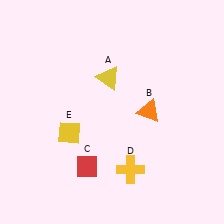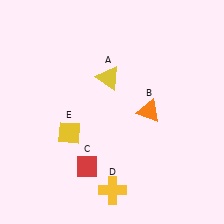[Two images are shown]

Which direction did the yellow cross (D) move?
The yellow cross (D) moved down.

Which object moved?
The yellow cross (D) moved down.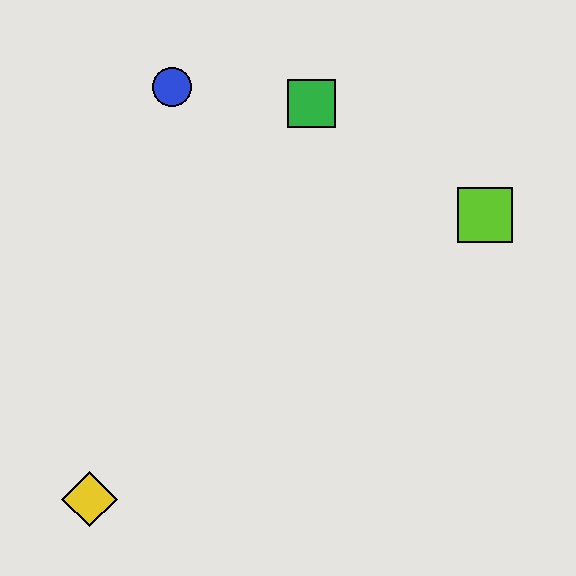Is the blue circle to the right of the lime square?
No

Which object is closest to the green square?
The blue circle is closest to the green square.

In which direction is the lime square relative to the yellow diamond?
The lime square is to the right of the yellow diamond.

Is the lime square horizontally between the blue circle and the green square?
No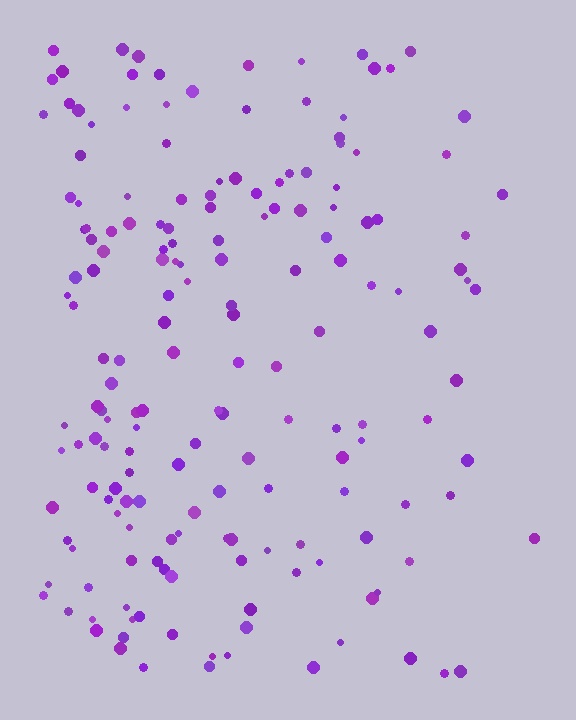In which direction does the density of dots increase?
From right to left, with the left side densest.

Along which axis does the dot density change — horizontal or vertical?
Horizontal.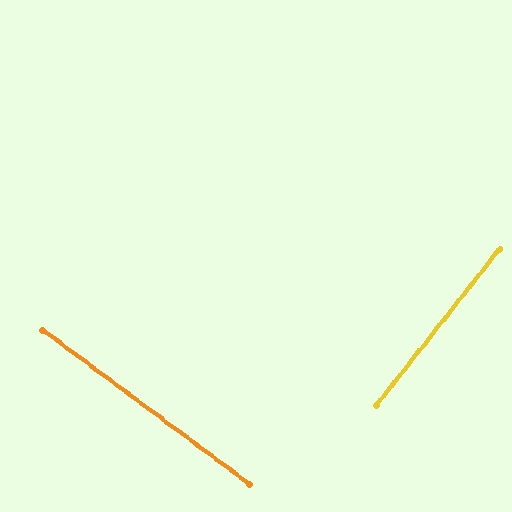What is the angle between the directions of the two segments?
Approximately 88 degrees.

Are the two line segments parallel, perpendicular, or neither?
Perpendicular — they meet at approximately 88°.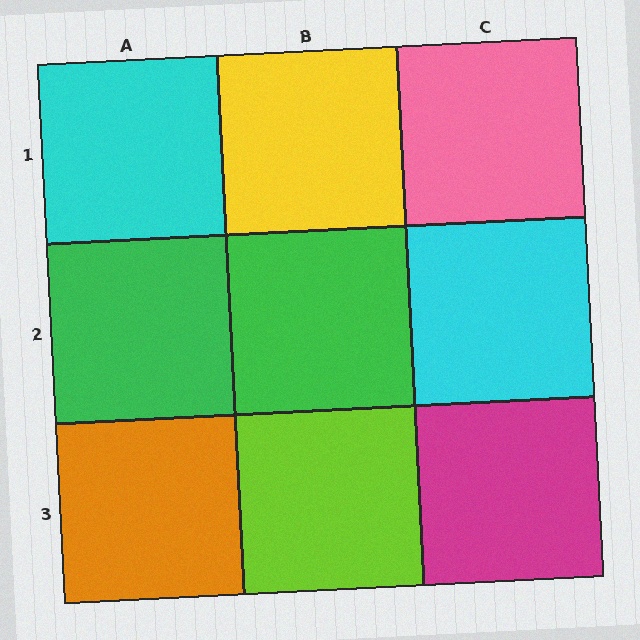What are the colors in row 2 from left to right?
Green, green, cyan.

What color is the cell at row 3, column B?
Lime.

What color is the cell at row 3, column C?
Magenta.